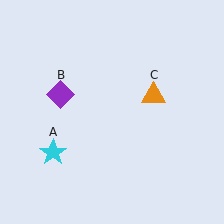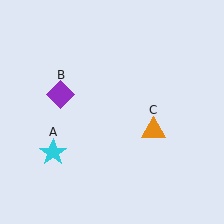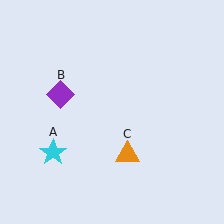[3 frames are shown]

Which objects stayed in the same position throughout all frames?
Cyan star (object A) and purple diamond (object B) remained stationary.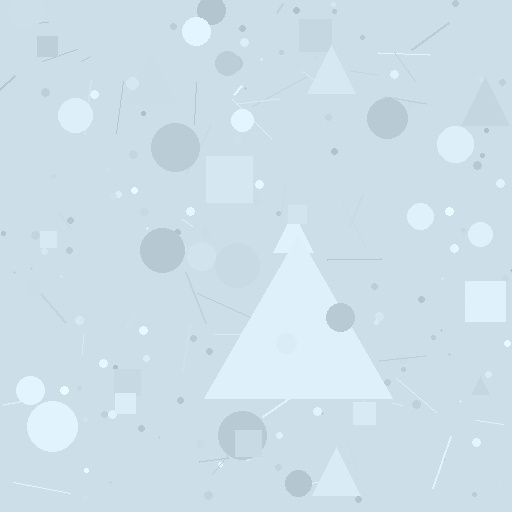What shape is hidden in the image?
A triangle is hidden in the image.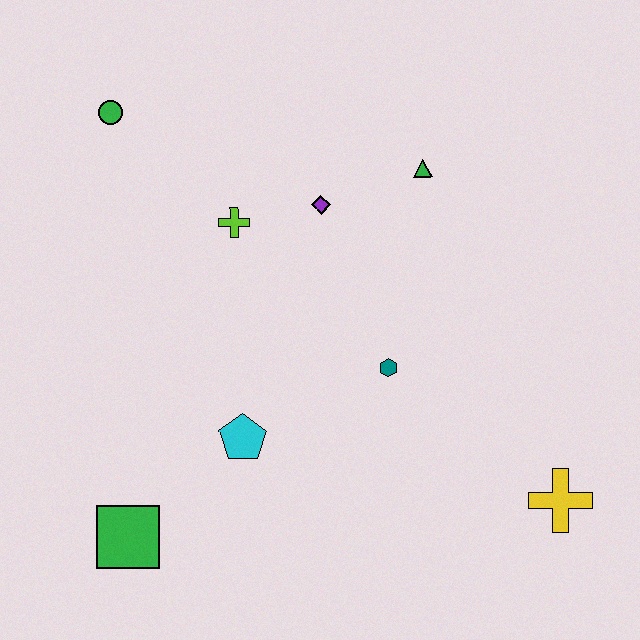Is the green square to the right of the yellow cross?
No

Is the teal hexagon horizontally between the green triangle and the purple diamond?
Yes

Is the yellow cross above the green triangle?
No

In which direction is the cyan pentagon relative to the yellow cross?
The cyan pentagon is to the left of the yellow cross.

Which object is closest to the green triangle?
The purple diamond is closest to the green triangle.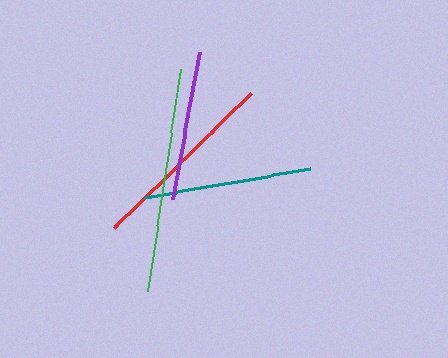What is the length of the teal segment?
The teal segment is approximately 167 pixels long.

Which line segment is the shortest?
The purple line is the shortest at approximately 148 pixels.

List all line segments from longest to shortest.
From longest to shortest: green, red, teal, purple.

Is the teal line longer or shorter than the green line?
The green line is longer than the teal line.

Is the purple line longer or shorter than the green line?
The green line is longer than the purple line.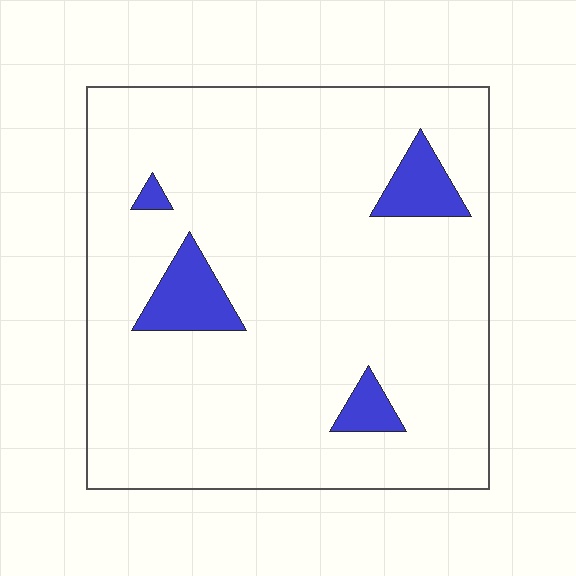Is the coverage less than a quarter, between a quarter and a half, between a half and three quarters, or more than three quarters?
Less than a quarter.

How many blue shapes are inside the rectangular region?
4.